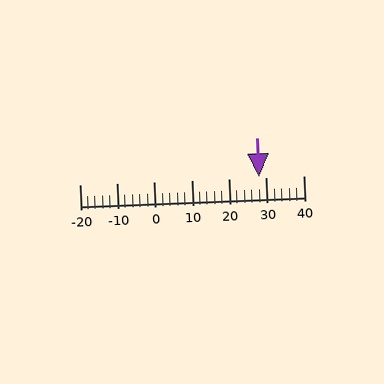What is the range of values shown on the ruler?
The ruler shows values from -20 to 40.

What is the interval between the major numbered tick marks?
The major tick marks are spaced 10 units apart.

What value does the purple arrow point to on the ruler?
The purple arrow points to approximately 28.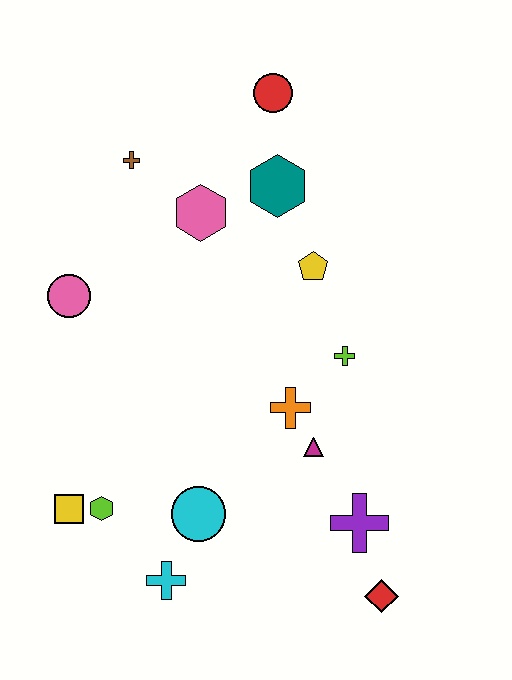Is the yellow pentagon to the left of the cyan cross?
No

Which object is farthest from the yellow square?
The red circle is farthest from the yellow square.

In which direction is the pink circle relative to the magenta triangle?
The pink circle is to the left of the magenta triangle.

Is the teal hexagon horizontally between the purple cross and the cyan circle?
Yes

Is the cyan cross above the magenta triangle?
No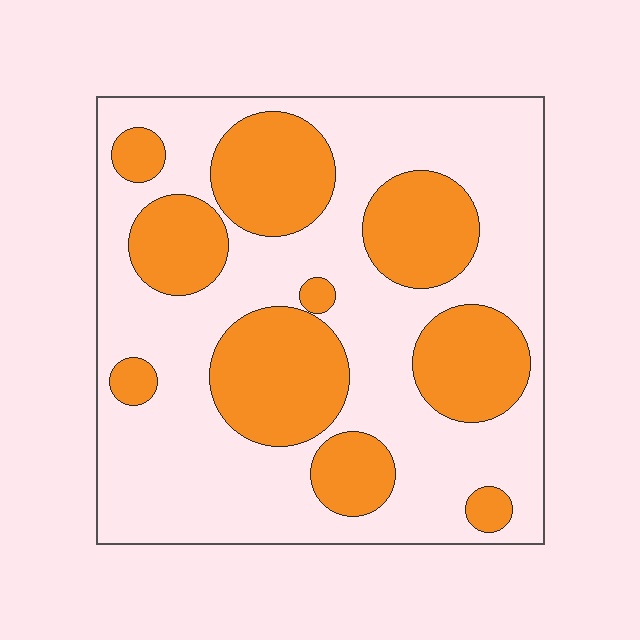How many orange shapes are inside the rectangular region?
10.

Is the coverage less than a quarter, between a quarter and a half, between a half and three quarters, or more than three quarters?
Between a quarter and a half.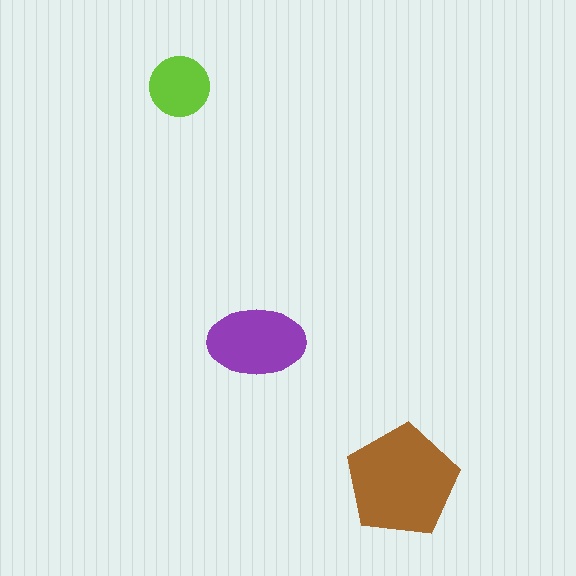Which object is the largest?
The brown pentagon.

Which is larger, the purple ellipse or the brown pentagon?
The brown pentagon.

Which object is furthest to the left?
The lime circle is leftmost.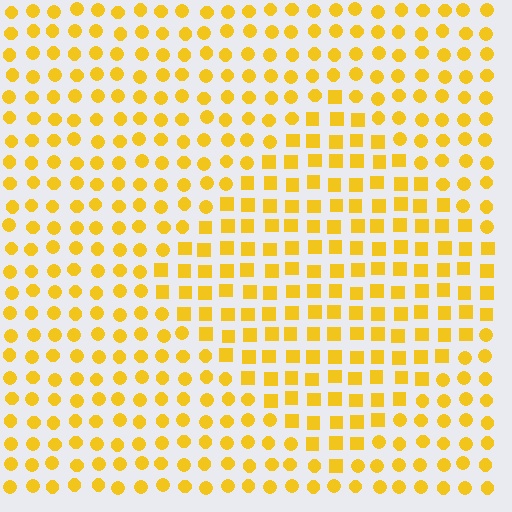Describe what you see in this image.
The image is filled with small yellow elements arranged in a uniform grid. A diamond-shaped region contains squares, while the surrounding area contains circles. The boundary is defined purely by the change in element shape.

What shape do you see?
I see a diamond.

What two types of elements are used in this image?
The image uses squares inside the diamond region and circles outside it.